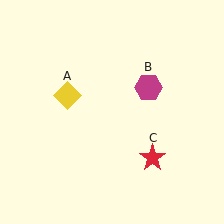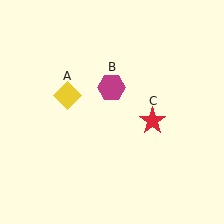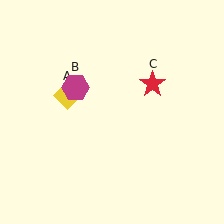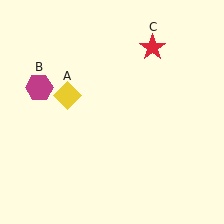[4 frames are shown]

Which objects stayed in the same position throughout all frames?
Yellow diamond (object A) remained stationary.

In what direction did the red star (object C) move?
The red star (object C) moved up.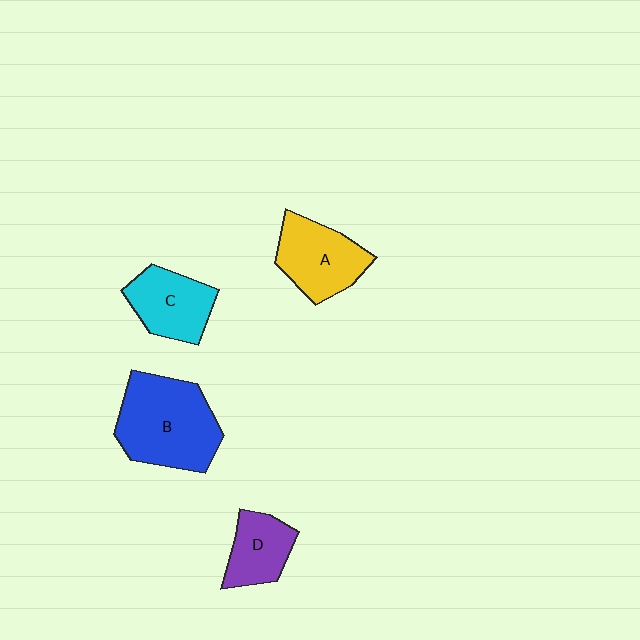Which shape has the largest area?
Shape B (blue).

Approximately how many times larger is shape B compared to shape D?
Approximately 2.0 times.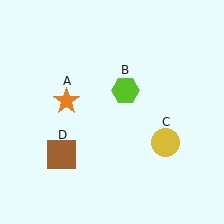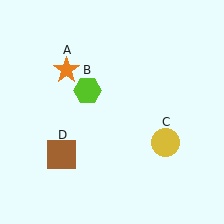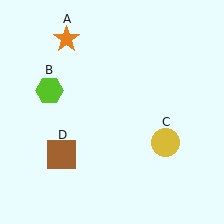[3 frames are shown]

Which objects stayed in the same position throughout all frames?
Yellow circle (object C) and brown square (object D) remained stationary.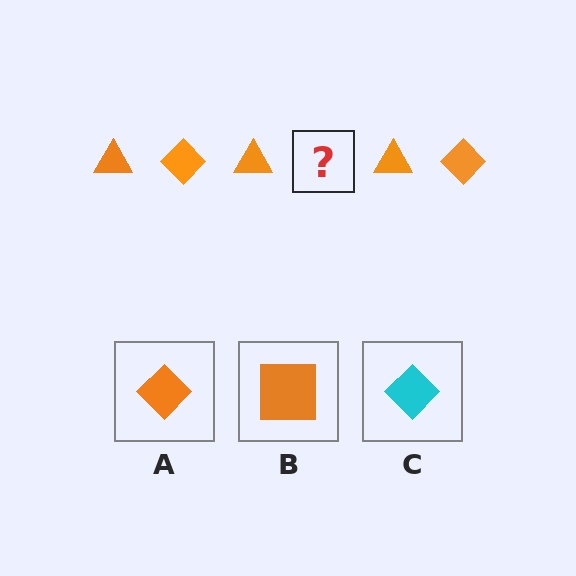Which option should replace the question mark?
Option A.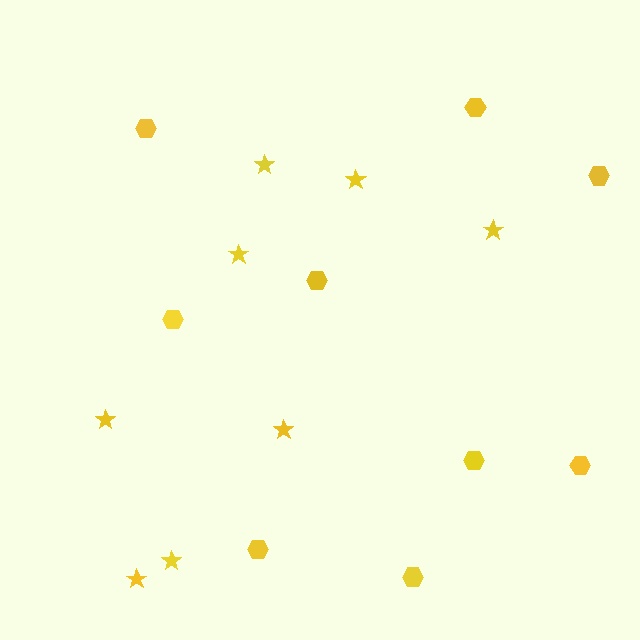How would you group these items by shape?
There are 2 groups: one group of stars (8) and one group of hexagons (9).